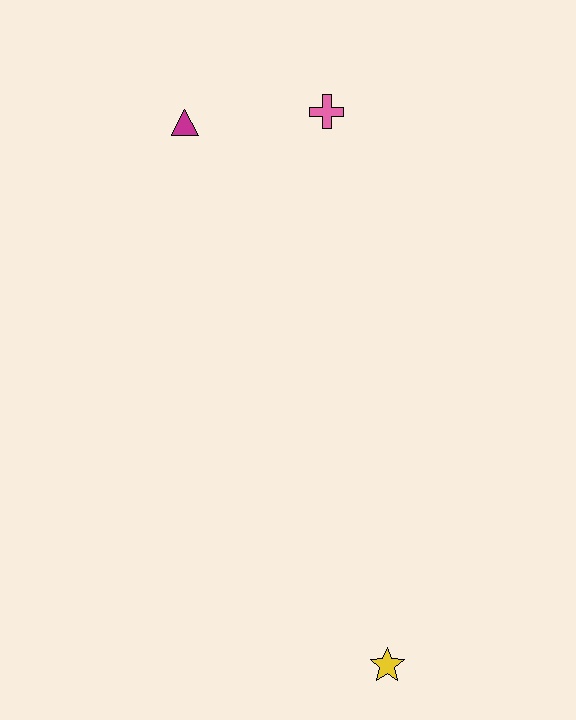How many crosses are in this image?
There is 1 cross.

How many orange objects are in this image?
There are no orange objects.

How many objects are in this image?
There are 3 objects.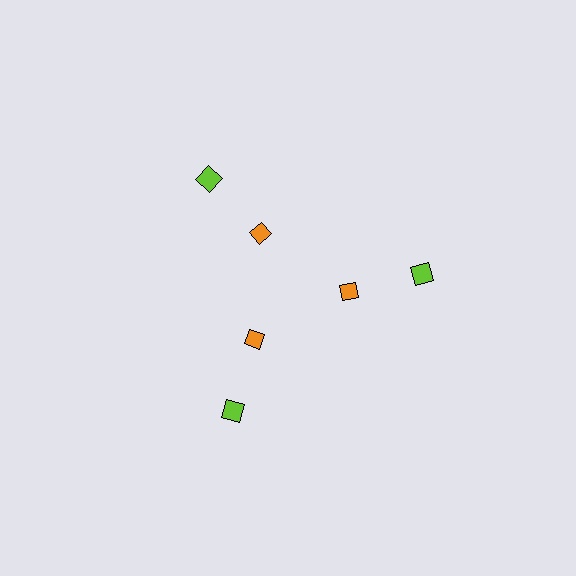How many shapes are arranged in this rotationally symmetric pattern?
There are 6 shapes, arranged in 3 groups of 2.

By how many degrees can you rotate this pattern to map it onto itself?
The pattern maps onto itself every 120 degrees of rotation.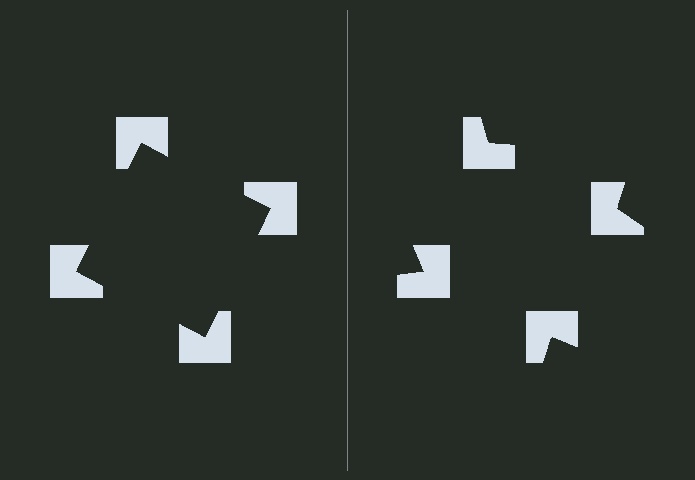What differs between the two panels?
The notched squares are positioned identically on both sides; only the wedge orientations differ. On the left they align to a square; on the right they are misaligned.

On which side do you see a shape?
An illusory square appears on the left side. On the right side the wedge cuts are rotated, so no coherent shape forms.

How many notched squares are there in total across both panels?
8 — 4 on each side.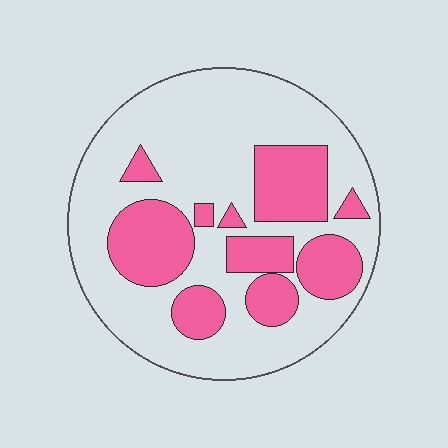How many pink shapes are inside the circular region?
10.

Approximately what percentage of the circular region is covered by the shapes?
Approximately 30%.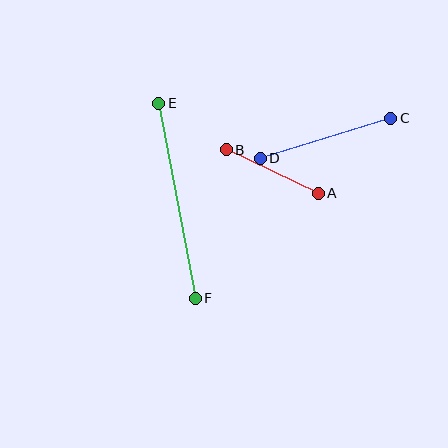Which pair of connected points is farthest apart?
Points E and F are farthest apart.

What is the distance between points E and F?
The distance is approximately 198 pixels.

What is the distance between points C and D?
The distance is approximately 136 pixels.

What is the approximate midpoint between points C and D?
The midpoint is at approximately (326, 138) pixels.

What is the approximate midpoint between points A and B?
The midpoint is at approximately (272, 172) pixels.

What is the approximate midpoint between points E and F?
The midpoint is at approximately (177, 201) pixels.